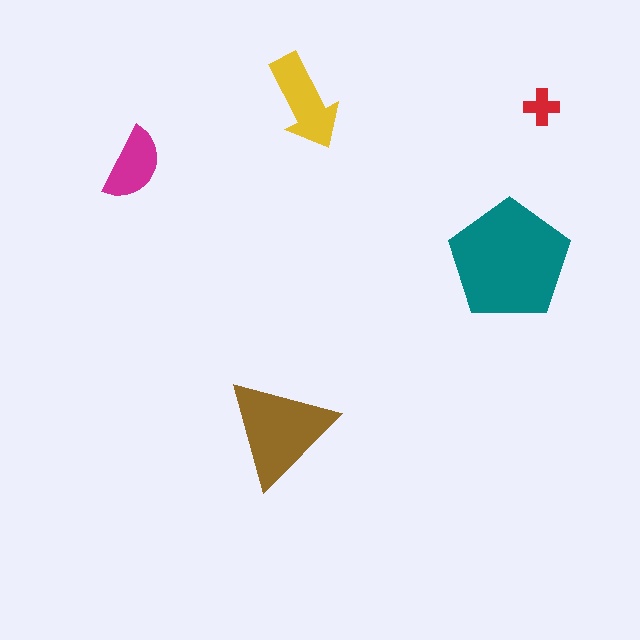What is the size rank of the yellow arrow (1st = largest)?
3rd.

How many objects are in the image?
There are 5 objects in the image.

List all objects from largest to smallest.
The teal pentagon, the brown triangle, the yellow arrow, the magenta semicircle, the red cross.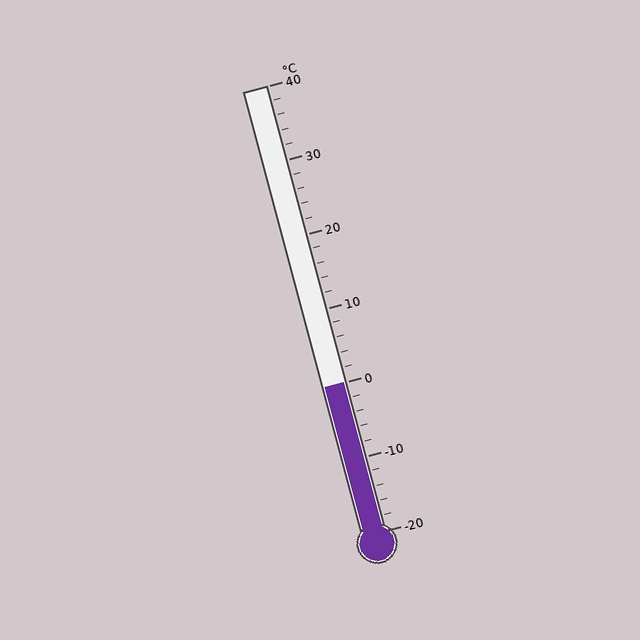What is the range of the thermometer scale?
The thermometer scale ranges from -20°C to 40°C.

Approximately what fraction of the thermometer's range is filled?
The thermometer is filled to approximately 35% of its range.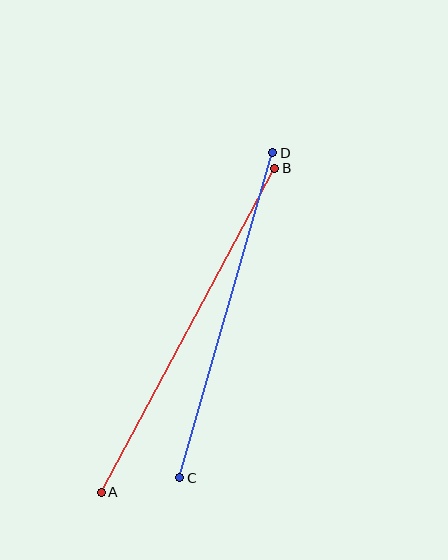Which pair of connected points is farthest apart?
Points A and B are farthest apart.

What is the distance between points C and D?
The distance is approximately 338 pixels.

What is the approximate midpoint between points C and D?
The midpoint is at approximately (226, 315) pixels.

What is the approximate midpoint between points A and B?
The midpoint is at approximately (188, 330) pixels.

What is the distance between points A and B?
The distance is approximately 367 pixels.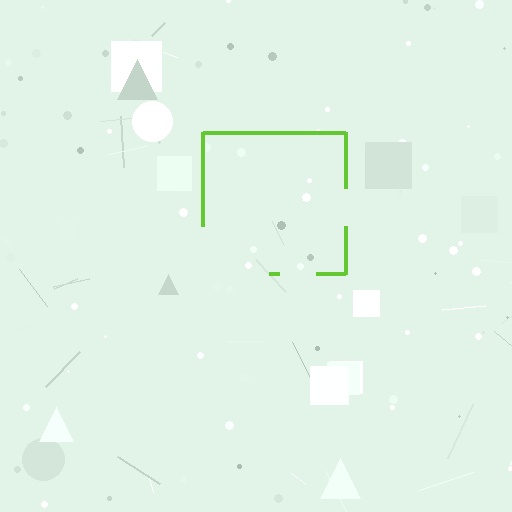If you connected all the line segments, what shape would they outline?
They would outline a square.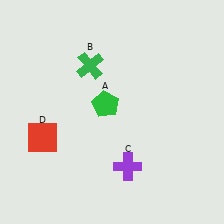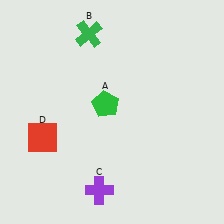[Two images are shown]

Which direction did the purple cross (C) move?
The purple cross (C) moved left.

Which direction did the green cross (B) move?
The green cross (B) moved up.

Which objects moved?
The objects that moved are: the green cross (B), the purple cross (C).